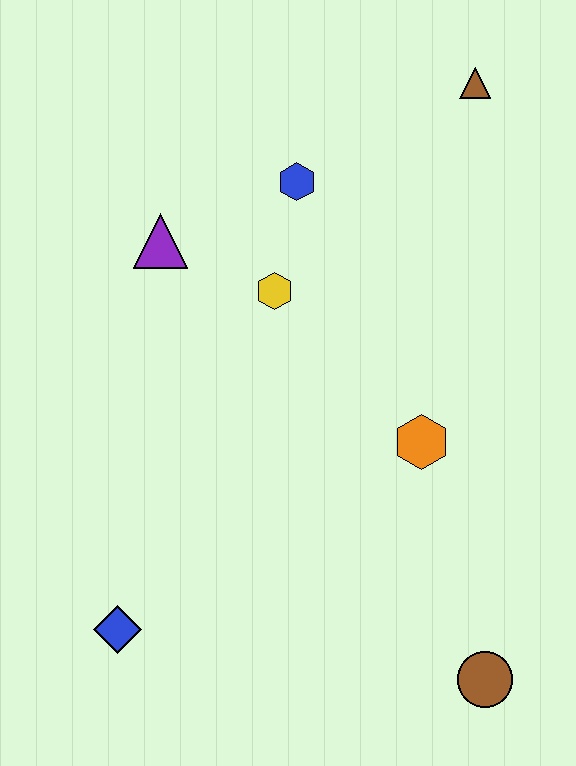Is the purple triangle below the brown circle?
No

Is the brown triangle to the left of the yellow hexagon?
No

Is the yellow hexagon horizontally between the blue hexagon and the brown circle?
No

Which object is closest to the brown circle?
The orange hexagon is closest to the brown circle.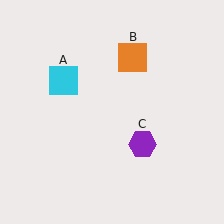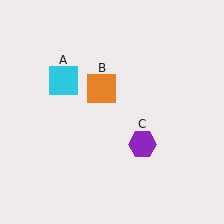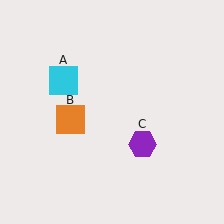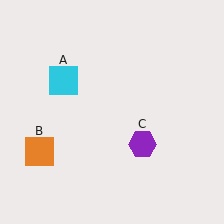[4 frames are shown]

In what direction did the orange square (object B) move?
The orange square (object B) moved down and to the left.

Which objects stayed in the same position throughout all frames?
Cyan square (object A) and purple hexagon (object C) remained stationary.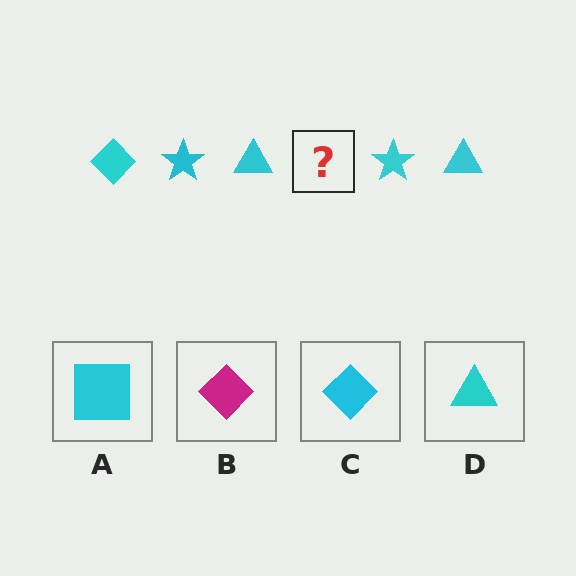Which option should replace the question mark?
Option C.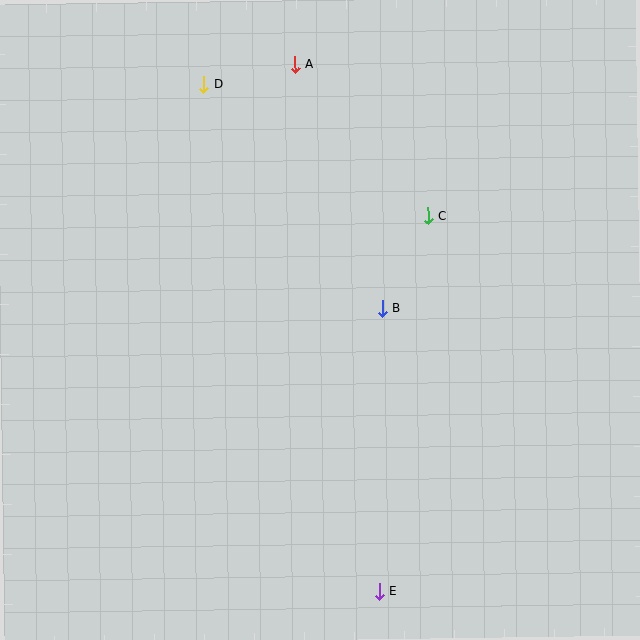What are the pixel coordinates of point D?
Point D is at (203, 84).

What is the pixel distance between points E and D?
The distance between E and D is 537 pixels.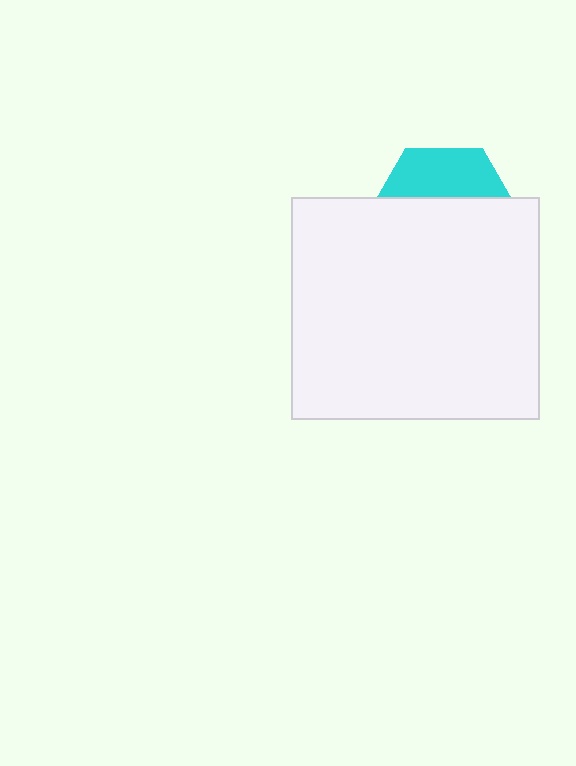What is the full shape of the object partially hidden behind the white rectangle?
The partially hidden object is a cyan hexagon.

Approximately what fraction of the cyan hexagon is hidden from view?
Roughly 66% of the cyan hexagon is hidden behind the white rectangle.